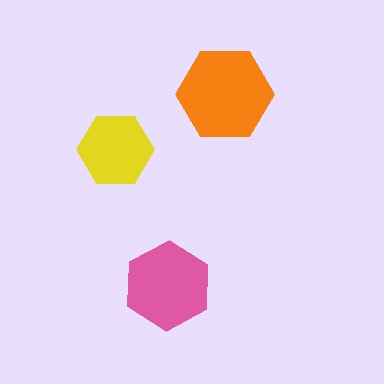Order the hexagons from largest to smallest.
the orange one, the pink one, the yellow one.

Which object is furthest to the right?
The orange hexagon is rightmost.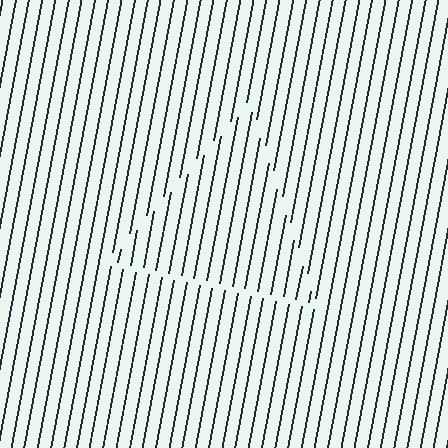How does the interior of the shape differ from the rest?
The interior of the shape contains the same grating, shifted by half a period — the contour is defined by the phase discontinuity where line-ends from the inner and outer gratings abut.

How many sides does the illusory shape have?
3 sides — the line-ends trace a triangle.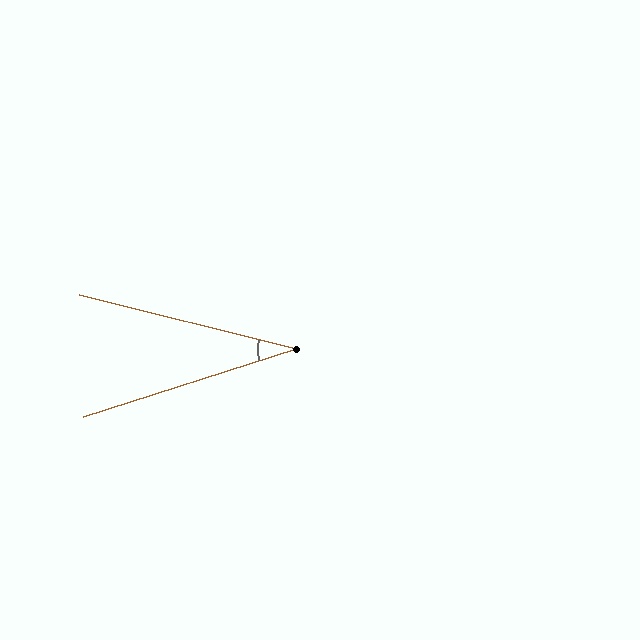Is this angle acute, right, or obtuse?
It is acute.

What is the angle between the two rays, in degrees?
Approximately 32 degrees.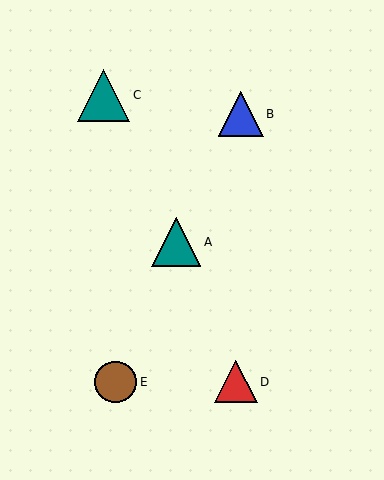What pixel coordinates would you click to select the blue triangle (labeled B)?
Click at (241, 114) to select the blue triangle B.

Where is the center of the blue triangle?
The center of the blue triangle is at (241, 114).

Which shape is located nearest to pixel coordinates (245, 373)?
The red triangle (labeled D) at (236, 382) is nearest to that location.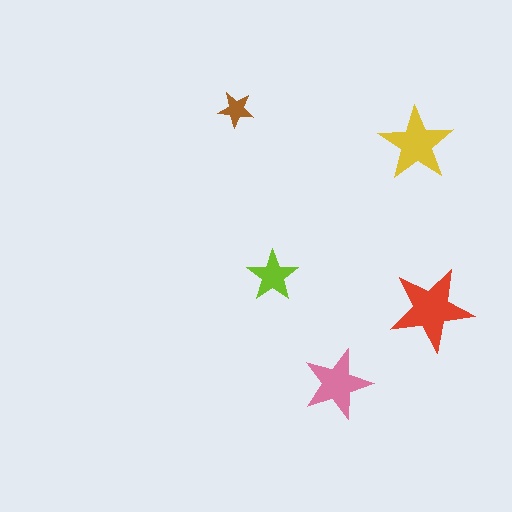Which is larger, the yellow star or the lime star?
The yellow one.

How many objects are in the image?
There are 5 objects in the image.